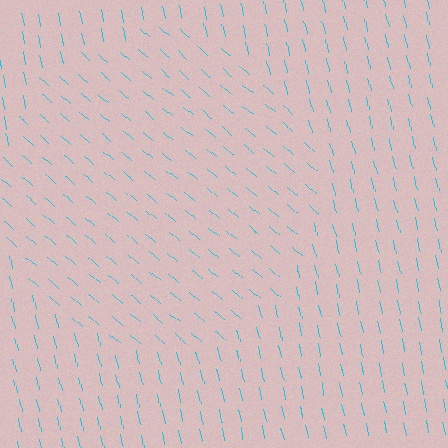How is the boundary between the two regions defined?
The boundary is defined purely by a change in line orientation (approximately 35 degrees difference). All lines are the same color and thickness.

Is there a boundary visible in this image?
Yes, there is a texture boundary formed by a change in line orientation.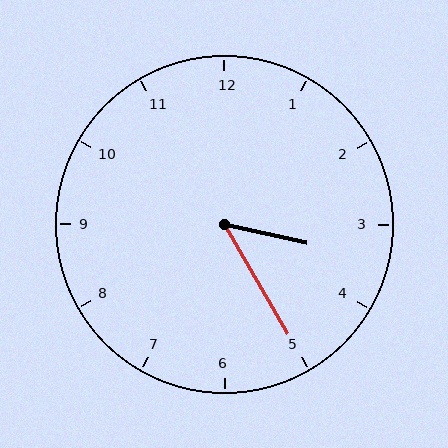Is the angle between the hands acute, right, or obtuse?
It is acute.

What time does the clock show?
3:25.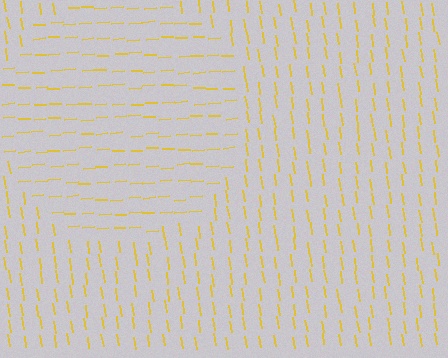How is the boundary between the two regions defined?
The boundary is defined purely by a change in line orientation (approximately 85 degrees difference). All lines are the same color and thickness.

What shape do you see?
I see a circle.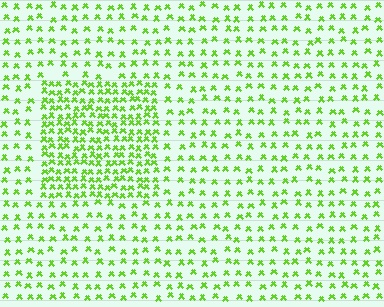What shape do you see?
I see a rectangle.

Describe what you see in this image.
The image contains small lime elements arranged at two different densities. A rectangle-shaped region is visible where the elements are more densely packed than the surrounding area.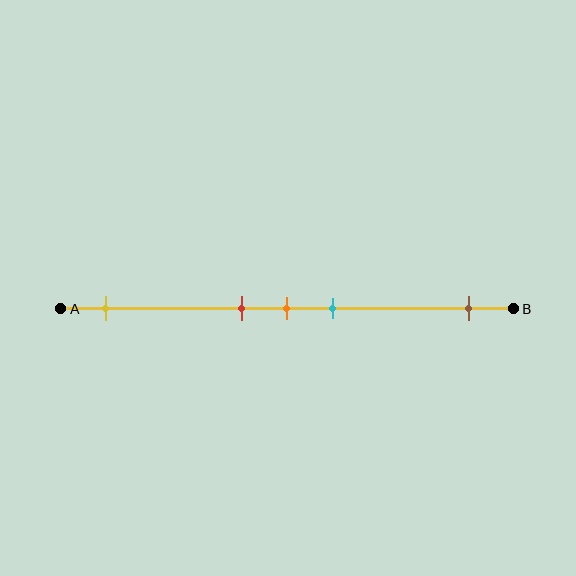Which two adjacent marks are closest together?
The red and orange marks are the closest adjacent pair.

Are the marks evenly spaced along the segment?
No, the marks are not evenly spaced.